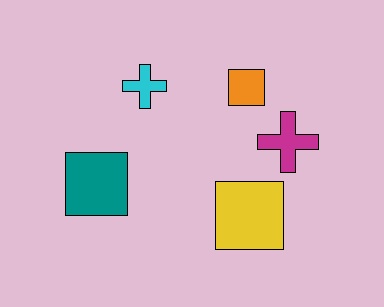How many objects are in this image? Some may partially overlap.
There are 5 objects.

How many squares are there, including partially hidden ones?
There are 3 squares.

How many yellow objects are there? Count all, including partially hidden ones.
There is 1 yellow object.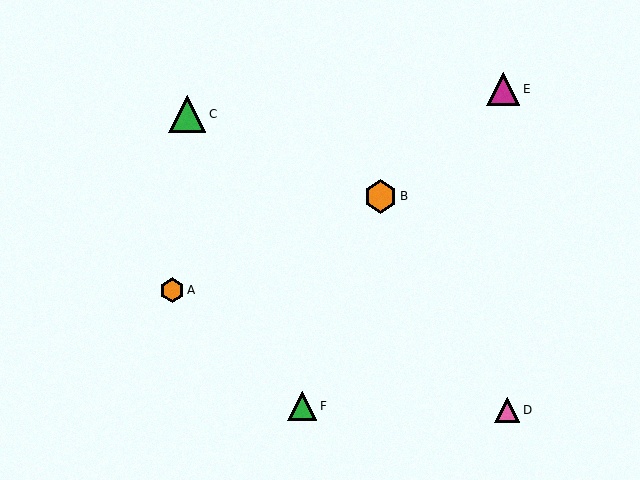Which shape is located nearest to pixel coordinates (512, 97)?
The magenta triangle (labeled E) at (503, 89) is nearest to that location.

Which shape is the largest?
The green triangle (labeled C) is the largest.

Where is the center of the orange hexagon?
The center of the orange hexagon is at (380, 196).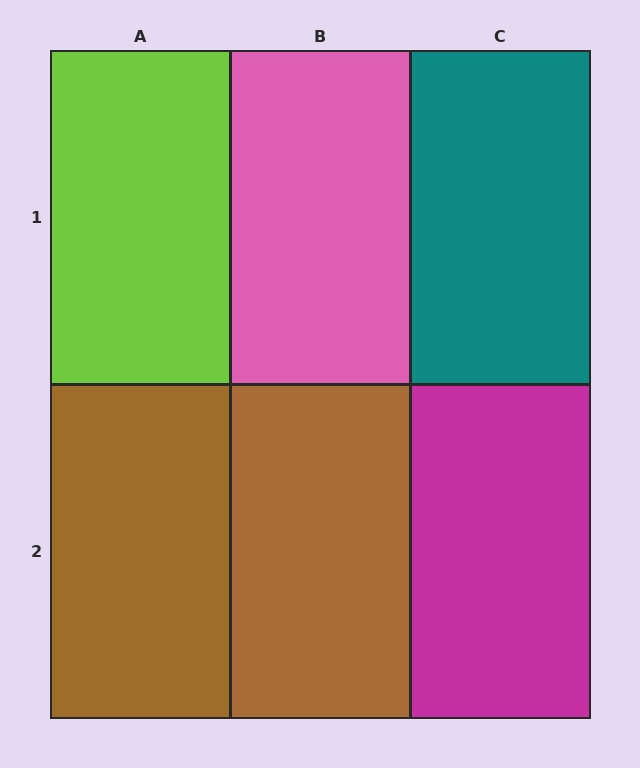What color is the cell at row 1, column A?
Lime.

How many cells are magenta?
1 cell is magenta.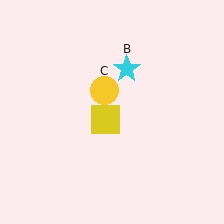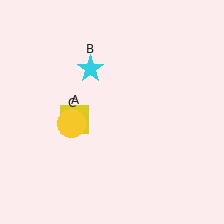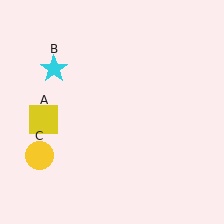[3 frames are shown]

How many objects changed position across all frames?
3 objects changed position: yellow square (object A), cyan star (object B), yellow circle (object C).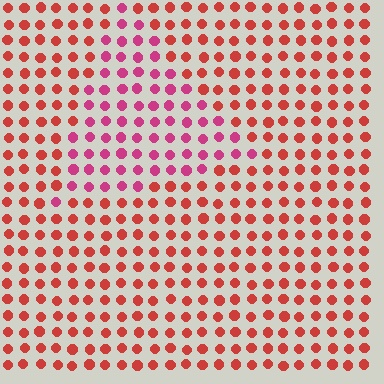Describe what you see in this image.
The image is filled with small red elements in a uniform arrangement. A triangle-shaped region is visible where the elements are tinted to a slightly different hue, forming a subtle color boundary.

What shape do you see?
I see a triangle.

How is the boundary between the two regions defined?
The boundary is defined purely by a slight shift in hue (about 33 degrees). Spacing, size, and orientation are identical on both sides.